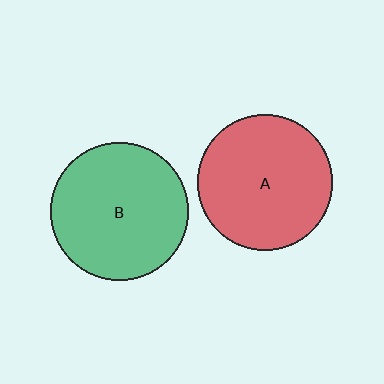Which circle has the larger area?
Circle B (green).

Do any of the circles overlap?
No, none of the circles overlap.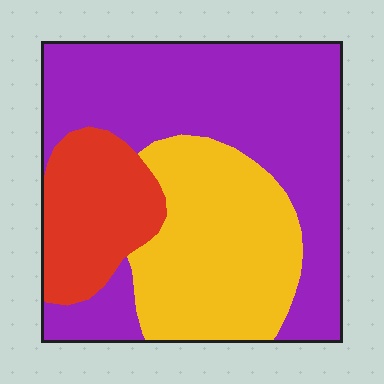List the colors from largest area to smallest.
From largest to smallest: purple, yellow, red.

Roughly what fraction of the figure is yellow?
Yellow takes up about one third (1/3) of the figure.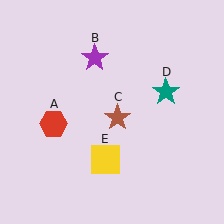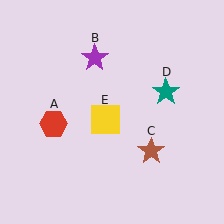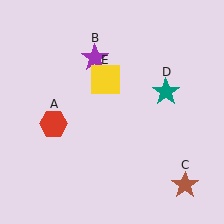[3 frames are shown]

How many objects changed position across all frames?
2 objects changed position: brown star (object C), yellow square (object E).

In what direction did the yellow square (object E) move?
The yellow square (object E) moved up.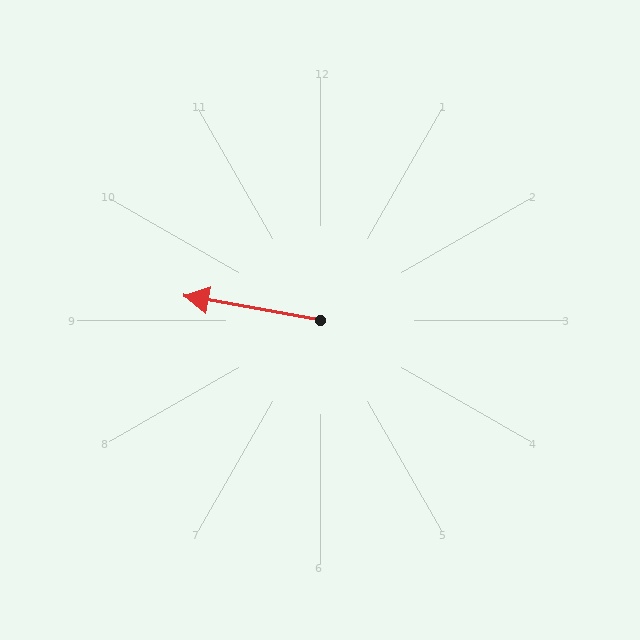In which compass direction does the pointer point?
West.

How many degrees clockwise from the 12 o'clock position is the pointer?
Approximately 280 degrees.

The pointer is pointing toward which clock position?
Roughly 9 o'clock.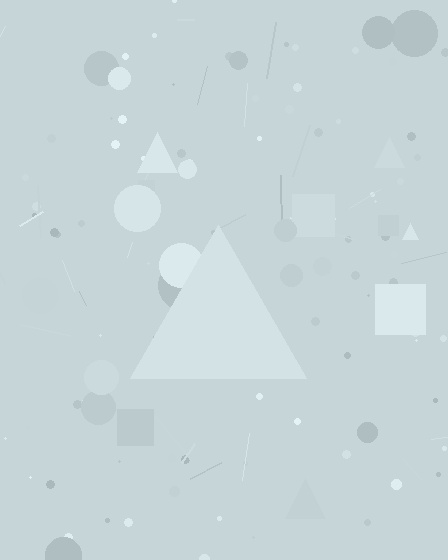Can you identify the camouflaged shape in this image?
The camouflaged shape is a triangle.